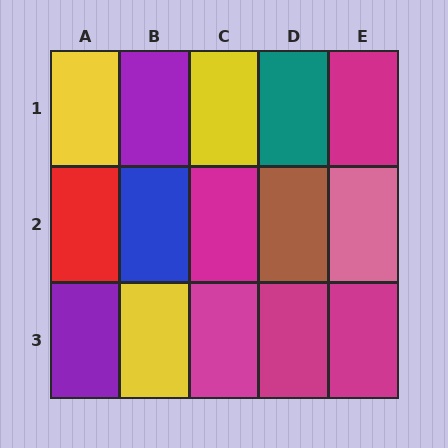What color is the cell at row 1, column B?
Purple.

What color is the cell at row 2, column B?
Blue.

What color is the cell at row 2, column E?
Pink.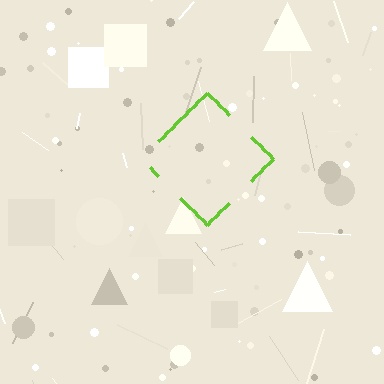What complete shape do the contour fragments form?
The contour fragments form a diamond.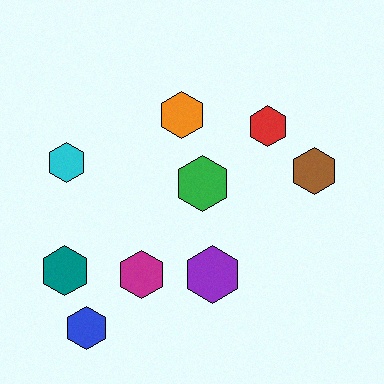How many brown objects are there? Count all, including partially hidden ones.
There is 1 brown object.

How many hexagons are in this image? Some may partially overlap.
There are 9 hexagons.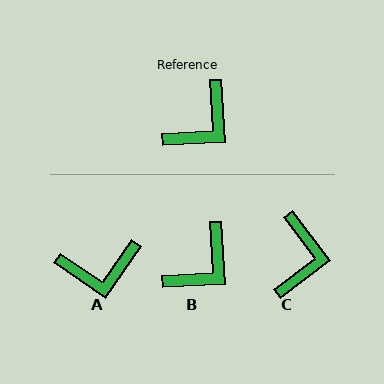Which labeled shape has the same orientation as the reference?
B.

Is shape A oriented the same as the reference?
No, it is off by about 37 degrees.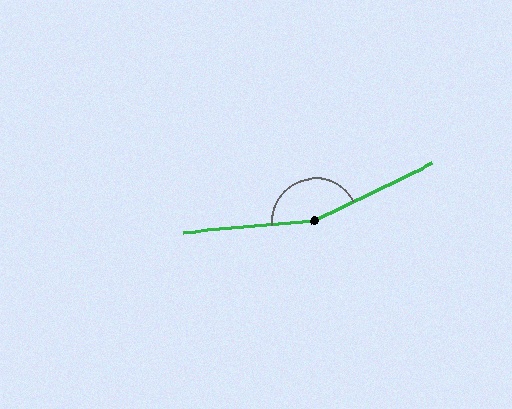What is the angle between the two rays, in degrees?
Approximately 159 degrees.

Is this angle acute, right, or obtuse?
It is obtuse.